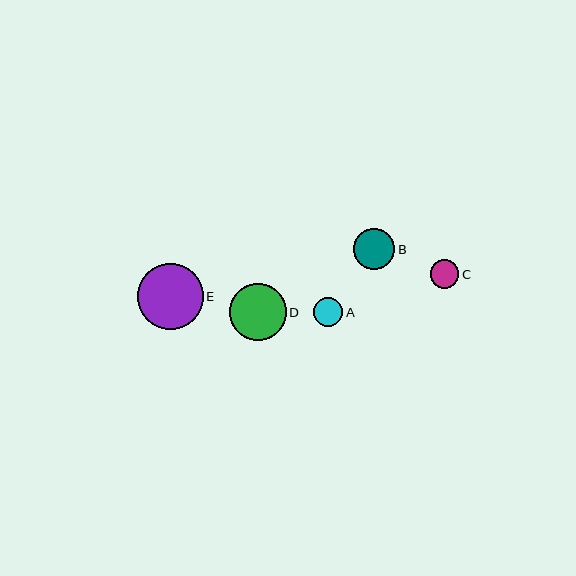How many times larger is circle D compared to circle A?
Circle D is approximately 1.9 times the size of circle A.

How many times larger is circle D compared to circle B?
Circle D is approximately 1.4 times the size of circle B.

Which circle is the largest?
Circle E is the largest with a size of approximately 65 pixels.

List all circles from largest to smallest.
From largest to smallest: E, D, B, A, C.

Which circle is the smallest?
Circle C is the smallest with a size of approximately 29 pixels.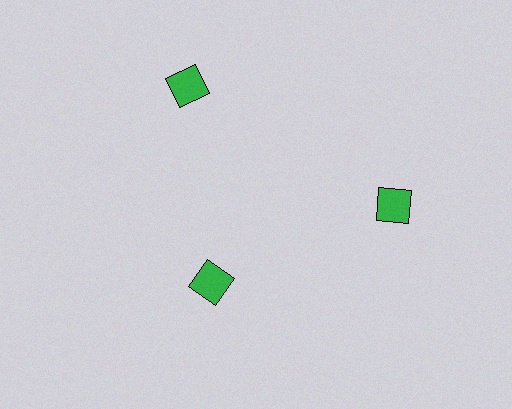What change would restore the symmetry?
The symmetry would be restored by moving it outward, back onto the ring so that all 3 squares sit at equal angles and equal distance from the center.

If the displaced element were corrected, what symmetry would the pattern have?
It would have 3-fold rotational symmetry — the pattern would map onto itself every 120 degrees.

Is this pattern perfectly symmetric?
No. The 3 green squares are arranged in a ring, but one element near the 7 o'clock position is pulled inward toward the center, breaking the 3-fold rotational symmetry.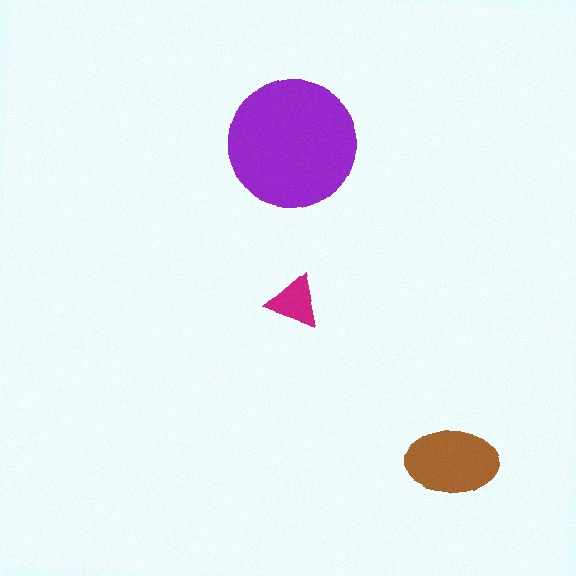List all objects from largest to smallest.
The purple circle, the brown ellipse, the magenta triangle.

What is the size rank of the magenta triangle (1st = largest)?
3rd.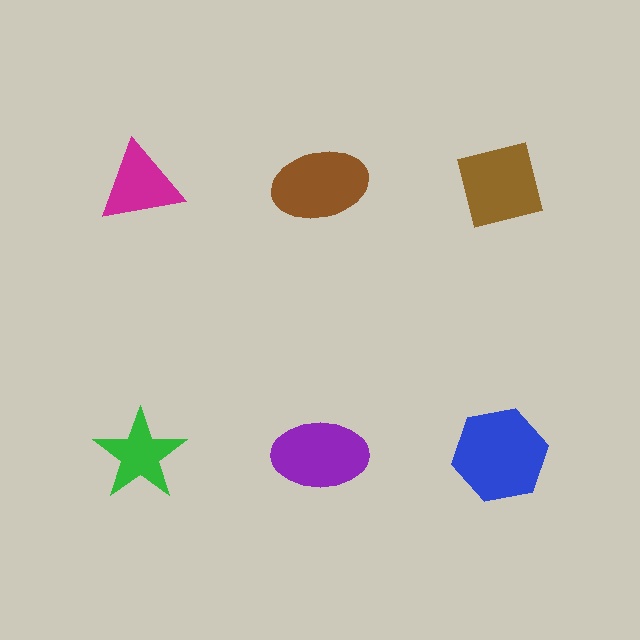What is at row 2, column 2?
A purple ellipse.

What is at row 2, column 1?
A green star.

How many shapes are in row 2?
3 shapes.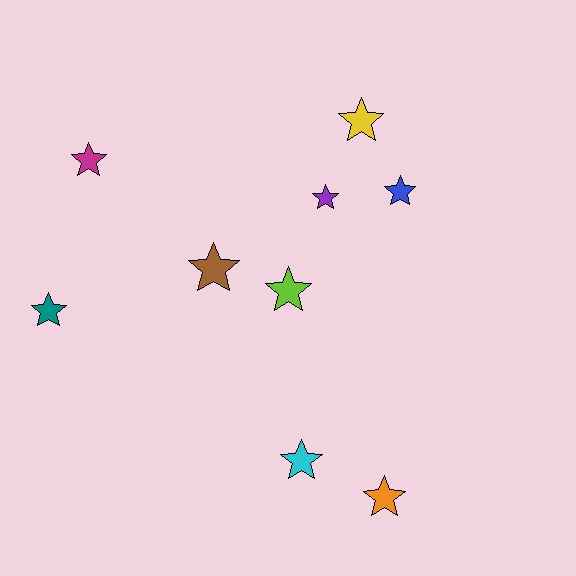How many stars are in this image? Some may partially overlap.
There are 9 stars.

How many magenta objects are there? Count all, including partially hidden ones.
There is 1 magenta object.